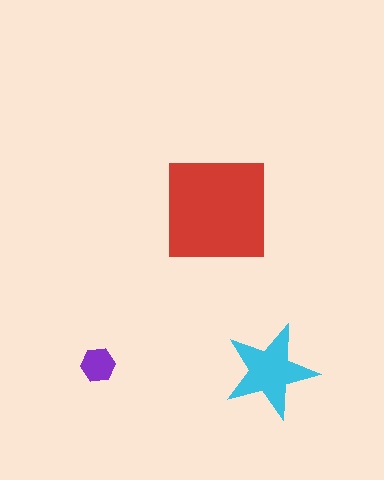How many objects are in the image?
There are 3 objects in the image.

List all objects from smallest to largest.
The purple hexagon, the cyan star, the red square.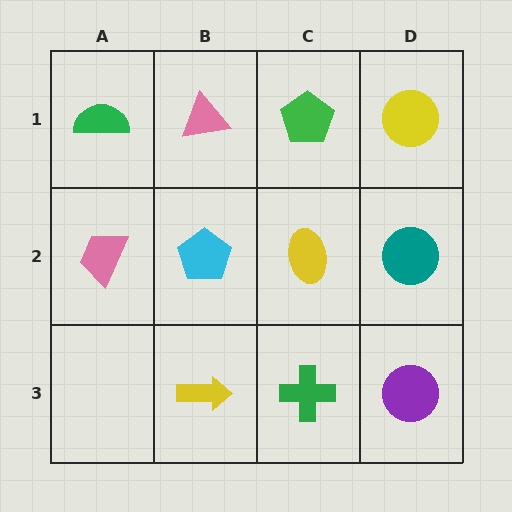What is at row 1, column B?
A pink triangle.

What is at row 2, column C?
A yellow ellipse.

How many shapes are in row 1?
4 shapes.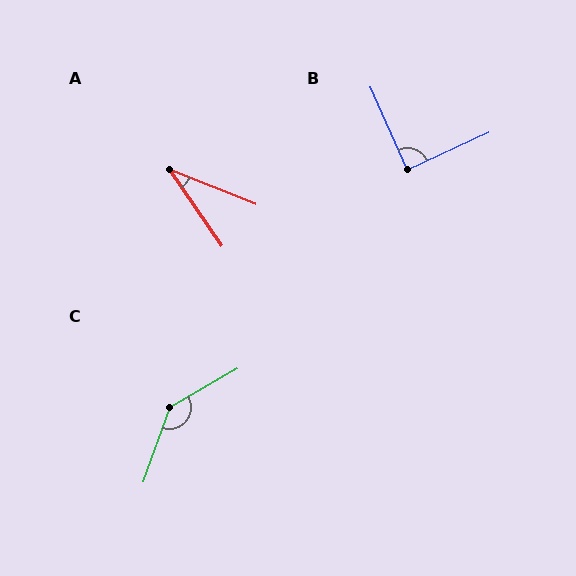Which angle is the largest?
C, at approximately 139 degrees.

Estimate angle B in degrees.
Approximately 89 degrees.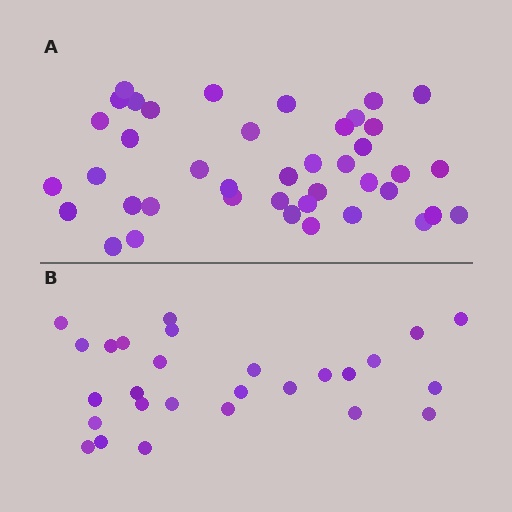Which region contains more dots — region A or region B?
Region A (the top region) has more dots.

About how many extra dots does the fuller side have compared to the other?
Region A has approximately 15 more dots than region B.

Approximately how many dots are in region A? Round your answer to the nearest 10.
About 40 dots. (The exact count is 41, which rounds to 40.)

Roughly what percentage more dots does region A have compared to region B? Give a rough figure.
About 50% more.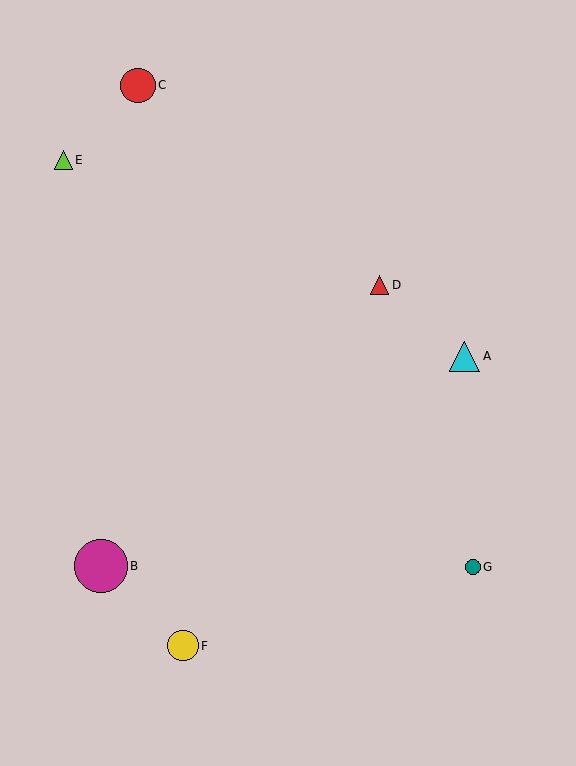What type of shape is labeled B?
Shape B is a magenta circle.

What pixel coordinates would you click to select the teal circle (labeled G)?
Click at (473, 567) to select the teal circle G.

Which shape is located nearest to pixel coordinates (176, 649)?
The yellow circle (labeled F) at (183, 646) is nearest to that location.